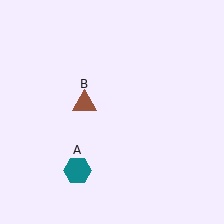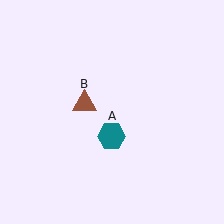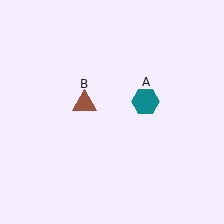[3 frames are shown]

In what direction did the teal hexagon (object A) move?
The teal hexagon (object A) moved up and to the right.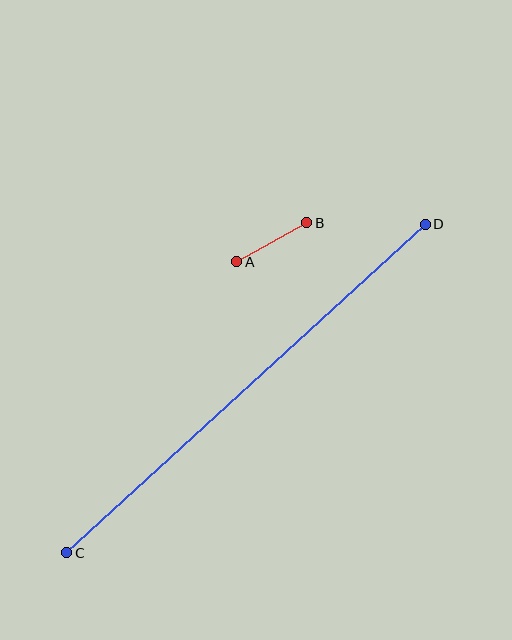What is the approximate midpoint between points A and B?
The midpoint is at approximately (272, 242) pixels.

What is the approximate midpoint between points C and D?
The midpoint is at approximately (246, 389) pixels.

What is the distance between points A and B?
The distance is approximately 80 pixels.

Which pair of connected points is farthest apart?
Points C and D are farthest apart.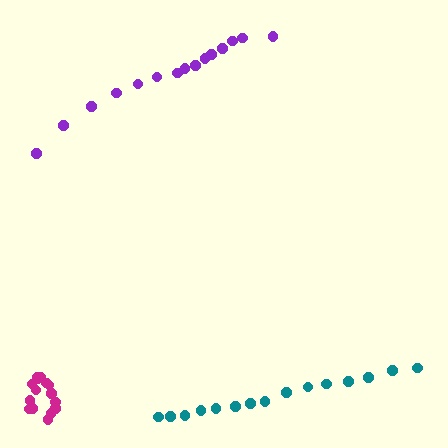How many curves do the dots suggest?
There are 3 distinct paths.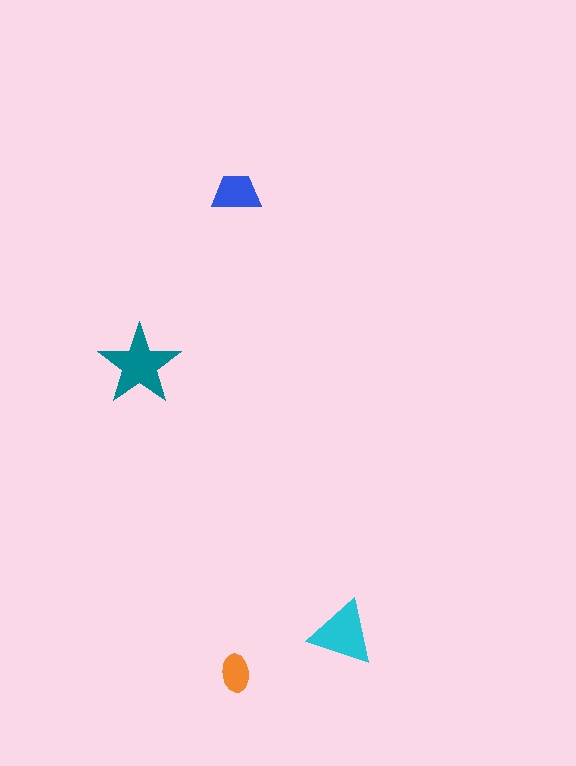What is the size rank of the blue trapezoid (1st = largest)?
3rd.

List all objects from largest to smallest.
The teal star, the cyan triangle, the blue trapezoid, the orange ellipse.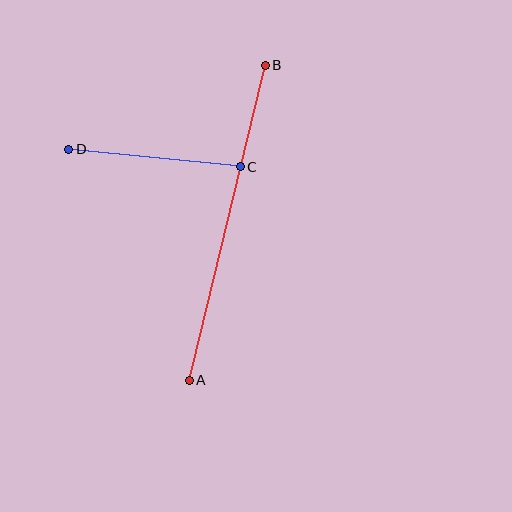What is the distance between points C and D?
The distance is approximately 173 pixels.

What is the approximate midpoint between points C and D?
The midpoint is at approximately (154, 158) pixels.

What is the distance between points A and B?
The distance is approximately 324 pixels.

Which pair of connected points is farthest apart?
Points A and B are farthest apart.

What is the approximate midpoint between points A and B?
The midpoint is at approximately (227, 223) pixels.